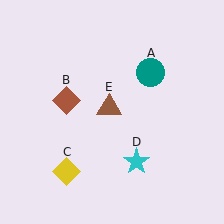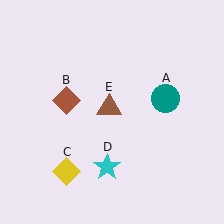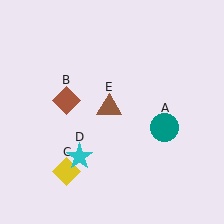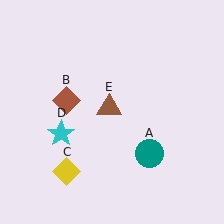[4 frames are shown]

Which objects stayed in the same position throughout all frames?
Brown diamond (object B) and yellow diamond (object C) and brown triangle (object E) remained stationary.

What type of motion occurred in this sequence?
The teal circle (object A), cyan star (object D) rotated clockwise around the center of the scene.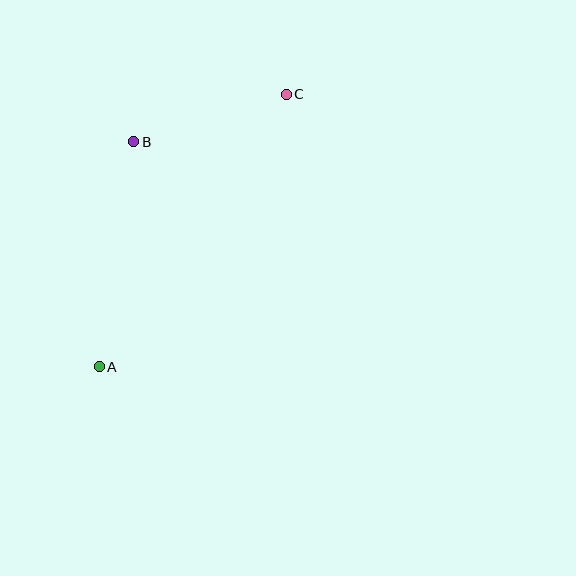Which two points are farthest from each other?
Points A and C are farthest from each other.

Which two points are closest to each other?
Points B and C are closest to each other.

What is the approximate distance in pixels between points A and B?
The distance between A and B is approximately 228 pixels.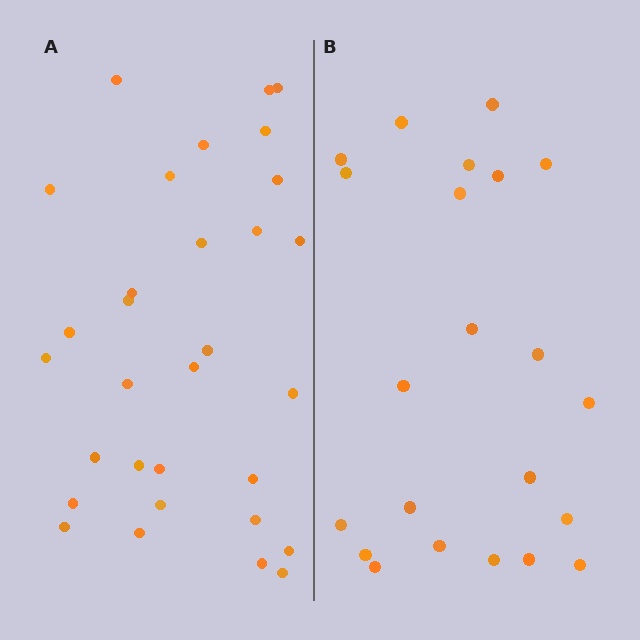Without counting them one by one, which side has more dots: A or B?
Region A (the left region) has more dots.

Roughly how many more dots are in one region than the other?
Region A has roughly 8 or so more dots than region B.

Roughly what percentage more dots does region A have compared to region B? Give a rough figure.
About 40% more.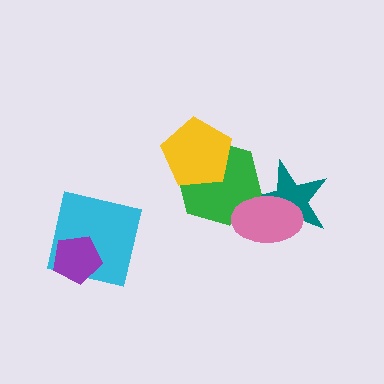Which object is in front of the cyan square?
The purple pentagon is in front of the cyan square.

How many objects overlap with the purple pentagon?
1 object overlaps with the purple pentagon.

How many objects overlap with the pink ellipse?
2 objects overlap with the pink ellipse.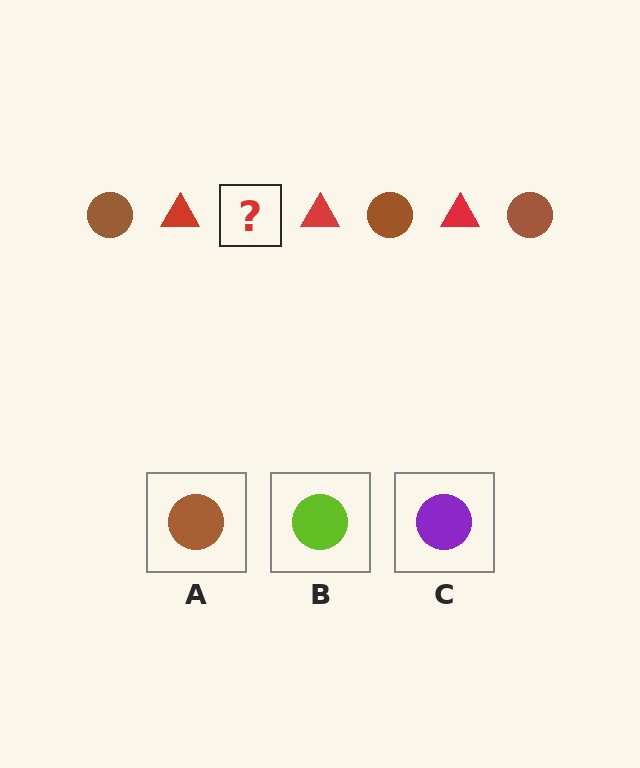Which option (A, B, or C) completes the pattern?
A.